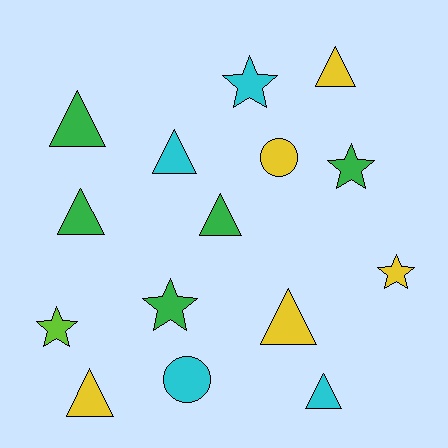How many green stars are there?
There are 2 green stars.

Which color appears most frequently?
Yellow, with 5 objects.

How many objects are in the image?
There are 15 objects.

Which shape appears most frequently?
Triangle, with 8 objects.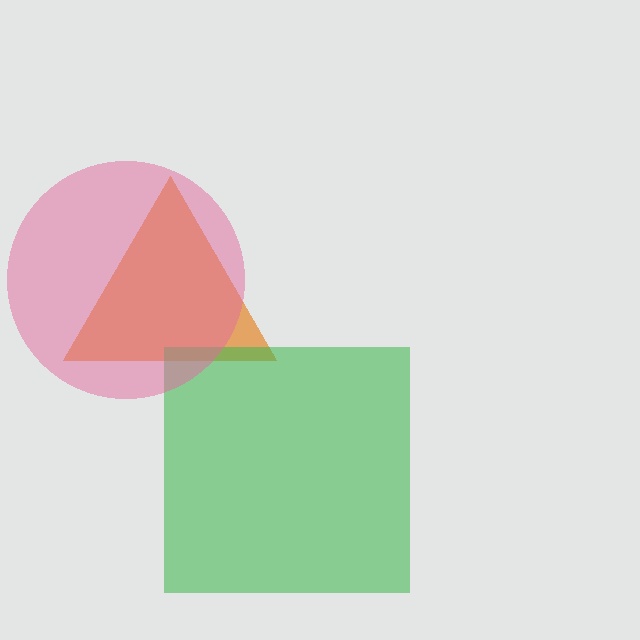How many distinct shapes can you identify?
There are 3 distinct shapes: an orange triangle, a green square, a pink circle.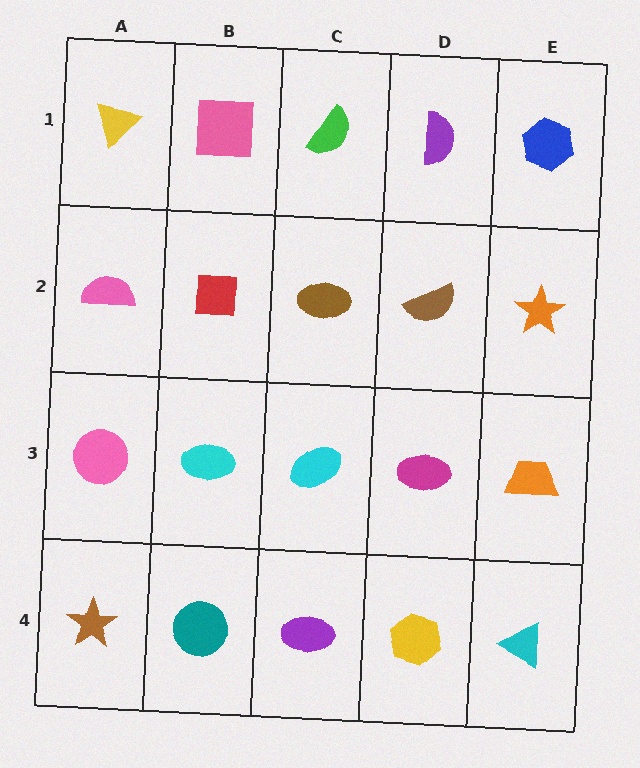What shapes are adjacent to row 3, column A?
A pink semicircle (row 2, column A), a brown star (row 4, column A), a cyan ellipse (row 3, column B).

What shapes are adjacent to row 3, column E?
An orange star (row 2, column E), a cyan triangle (row 4, column E), a magenta ellipse (row 3, column D).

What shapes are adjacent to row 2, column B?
A pink square (row 1, column B), a cyan ellipse (row 3, column B), a pink semicircle (row 2, column A), a brown ellipse (row 2, column C).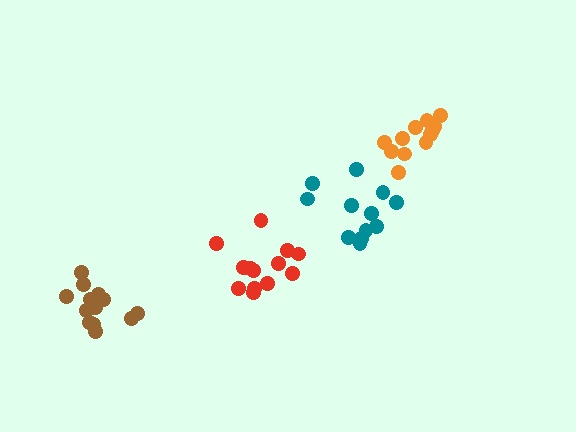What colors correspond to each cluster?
The clusters are colored: orange, brown, red, teal.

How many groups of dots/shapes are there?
There are 4 groups.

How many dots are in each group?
Group 1: 12 dots, Group 2: 13 dots, Group 3: 13 dots, Group 4: 12 dots (50 total).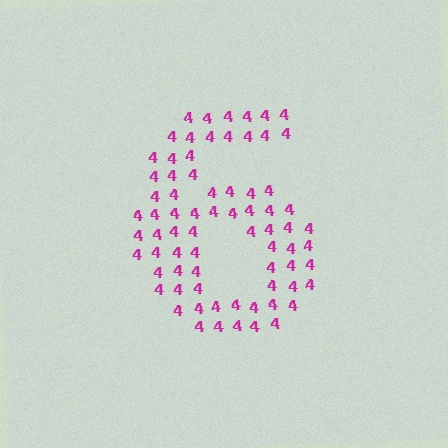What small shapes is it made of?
It is made of small digit 4's.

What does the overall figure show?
The overall figure shows the digit 6.